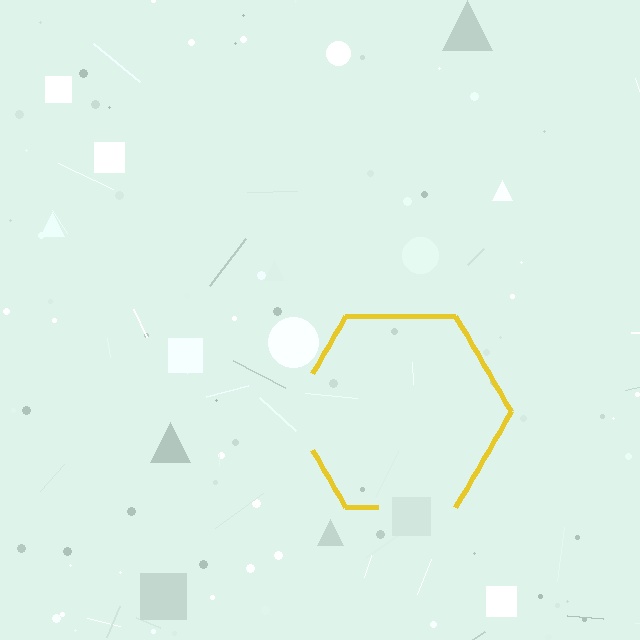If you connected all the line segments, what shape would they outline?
They would outline a hexagon.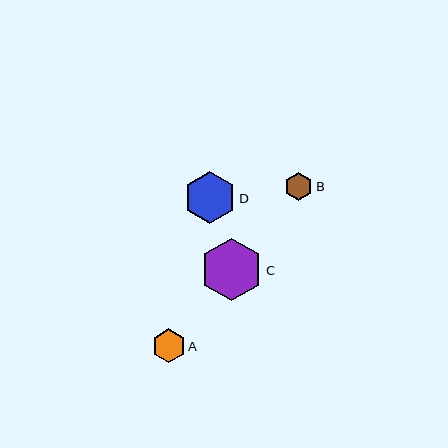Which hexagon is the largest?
Hexagon C is the largest with a size of approximately 63 pixels.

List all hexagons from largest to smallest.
From largest to smallest: C, D, A, B.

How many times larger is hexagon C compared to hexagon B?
Hexagon C is approximately 2.3 times the size of hexagon B.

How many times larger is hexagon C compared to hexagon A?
Hexagon C is approximately 1.9 times the size of hexagon A.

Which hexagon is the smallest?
Hexagon B is the smallest with a size of approximately 28 pixels.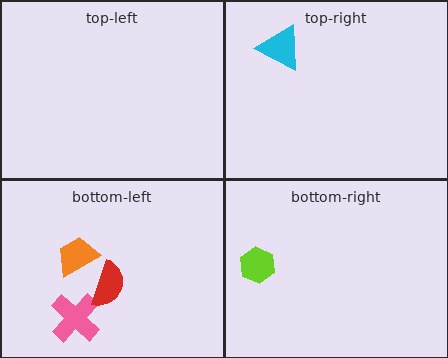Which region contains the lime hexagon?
The bottom-right region.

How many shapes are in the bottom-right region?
1.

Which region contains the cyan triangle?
The top-right region.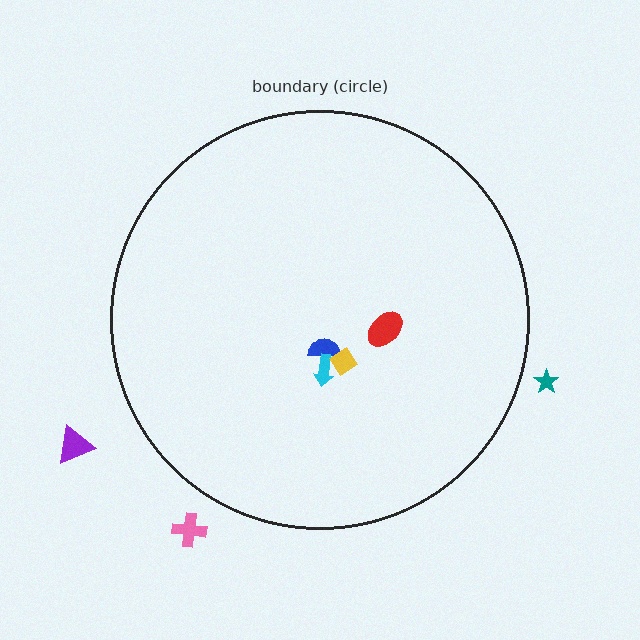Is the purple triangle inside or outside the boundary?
Outside.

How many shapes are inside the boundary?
4 inside, 3 outside.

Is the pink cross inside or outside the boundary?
Outside.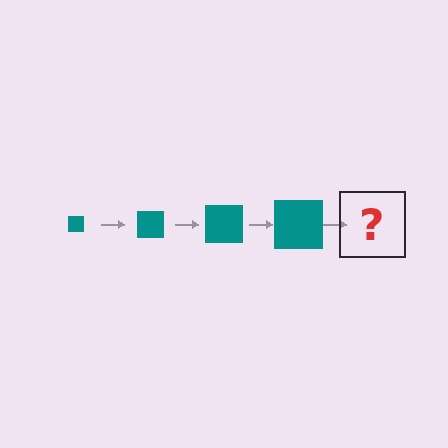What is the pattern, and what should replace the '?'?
The pattern is that the square gets progressively larger each step. The '?' should be a teal square, larger than the previous one.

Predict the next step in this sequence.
The next step is a teal square, larger than the previous one.